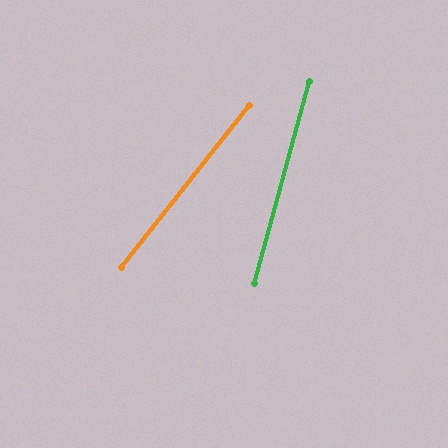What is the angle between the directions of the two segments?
Approximately 23 degrees.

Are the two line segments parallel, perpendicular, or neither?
Neither parallel nor perpendicular — they differ by about 23°.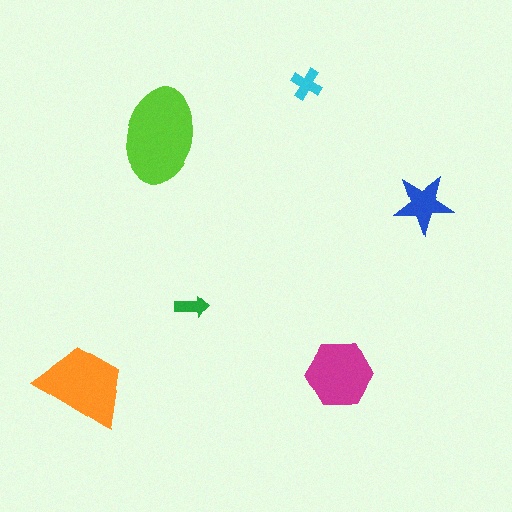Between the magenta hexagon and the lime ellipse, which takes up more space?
The lime ellipse.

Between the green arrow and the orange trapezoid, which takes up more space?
The orange trapezoid.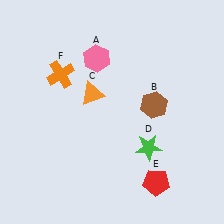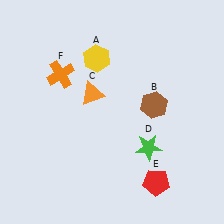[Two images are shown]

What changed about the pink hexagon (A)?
In Image 1, A is pink. In Image 2, it changed to yellow.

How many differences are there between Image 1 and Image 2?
There is 1 difference between the two images.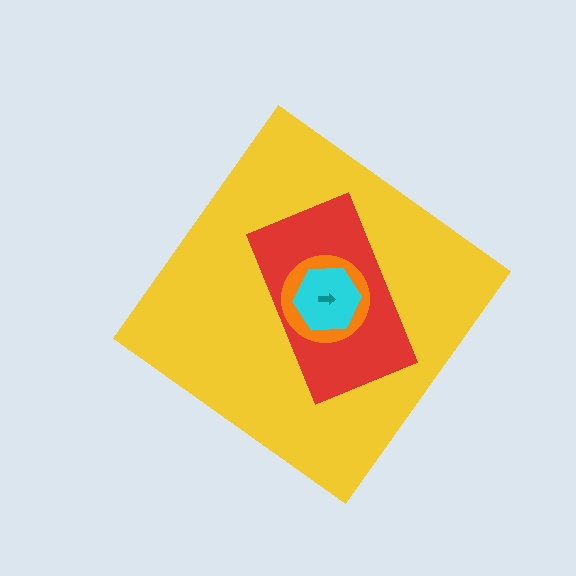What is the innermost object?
The teal arrow.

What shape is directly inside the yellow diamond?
The red rectangle.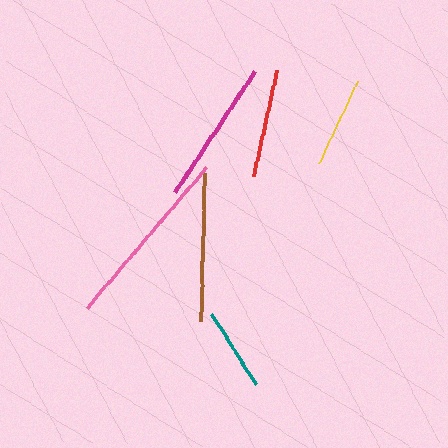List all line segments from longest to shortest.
From longest to shortest: pink, brown, magenta, red, yellow, teal.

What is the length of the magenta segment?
The magenta segment is approximately 145 pixels long.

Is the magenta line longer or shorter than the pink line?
The pink line is longer than the magenta line.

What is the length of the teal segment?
The teal segment is approximately 84 pixels long.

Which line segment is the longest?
The pink line is the longest at approximately 185 pixels.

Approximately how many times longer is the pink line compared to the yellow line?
The pink line is approximately 2.0 times the length of the yellow line.